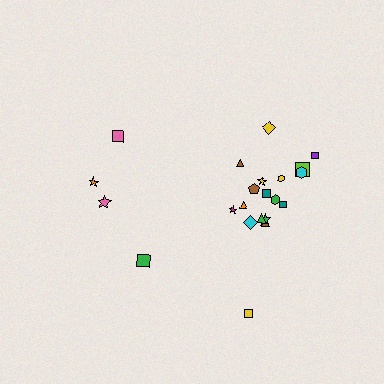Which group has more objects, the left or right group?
The right group.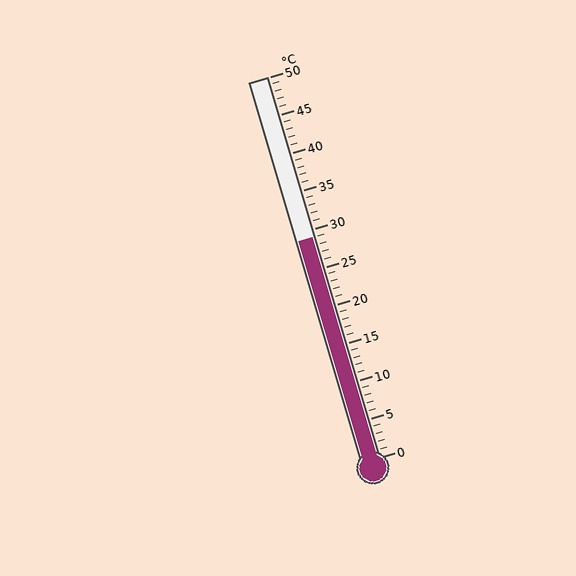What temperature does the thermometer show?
The thermometer shows approximately 29°C.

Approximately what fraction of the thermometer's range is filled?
The thermometer is filled to approximately 60% of its range.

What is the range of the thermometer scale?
The thermometer scale ranges from 0°C to 50°C.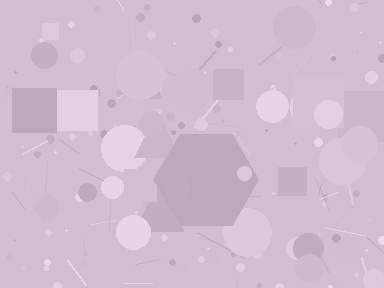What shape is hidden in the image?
A hexagon is hidden in the image.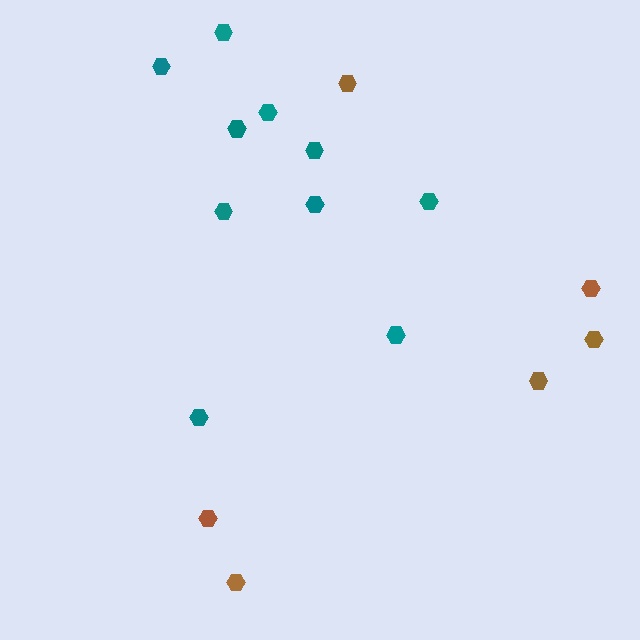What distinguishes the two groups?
There are 2 groups: one group of teal hexagons (10) and one group of brown hexagons (6).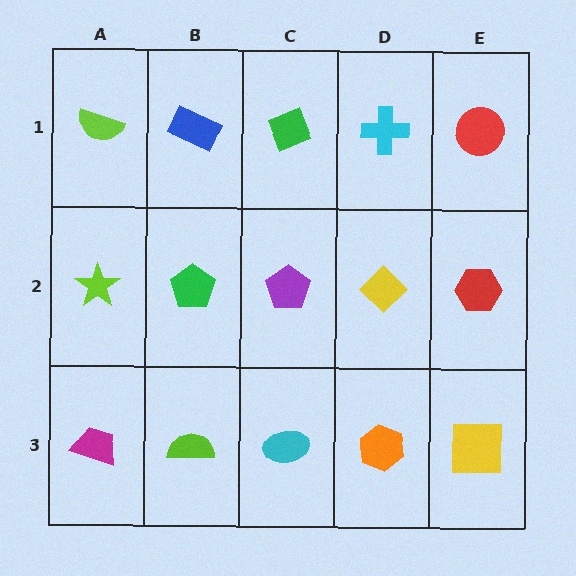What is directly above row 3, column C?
A purple pentagon.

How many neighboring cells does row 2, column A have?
3.